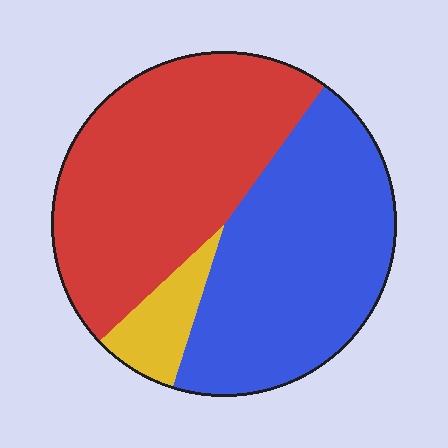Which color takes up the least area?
Yellow, at roughly 10%.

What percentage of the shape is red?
Red covers roughly 45% of the shape.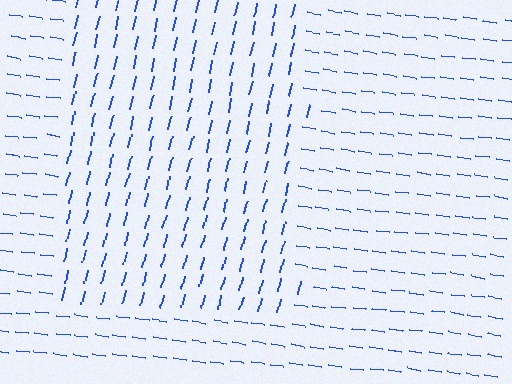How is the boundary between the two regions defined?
The boundary is defined purely by a change in line orientation (approximately 85 degrees difference). All lines are the same color and thickness.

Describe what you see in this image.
The image is filled with small blue line segments. A rectangle region in the image has lines oriented differently from the surrounding lines, creating a visible texture boundary.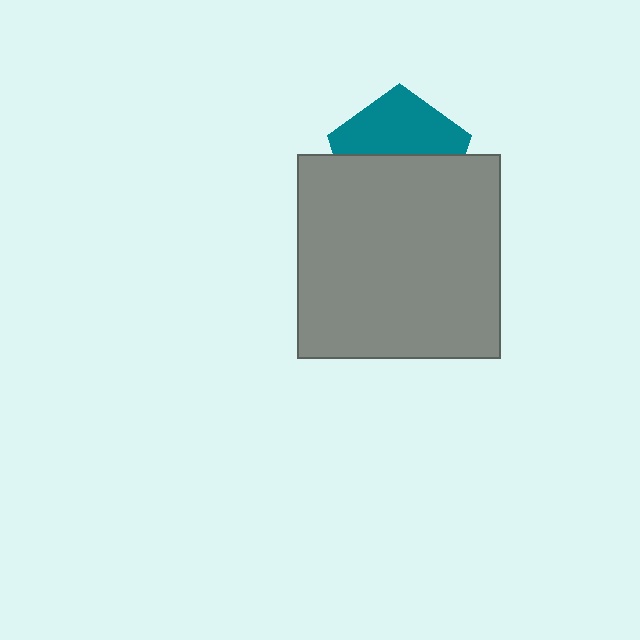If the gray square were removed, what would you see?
You would see the complete teal pentagon.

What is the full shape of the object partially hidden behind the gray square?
The partially hidden object is a teal pentagon.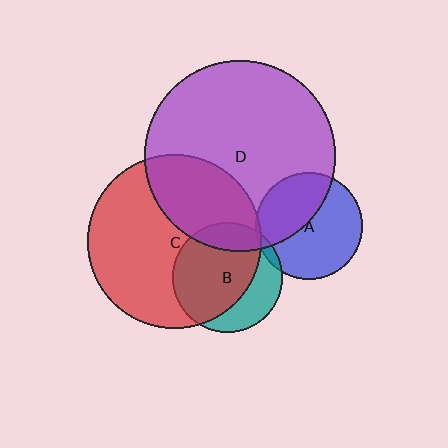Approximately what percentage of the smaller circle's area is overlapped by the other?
Approximately 5%.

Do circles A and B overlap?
Yes.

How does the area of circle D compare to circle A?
Approximately 3.2 times.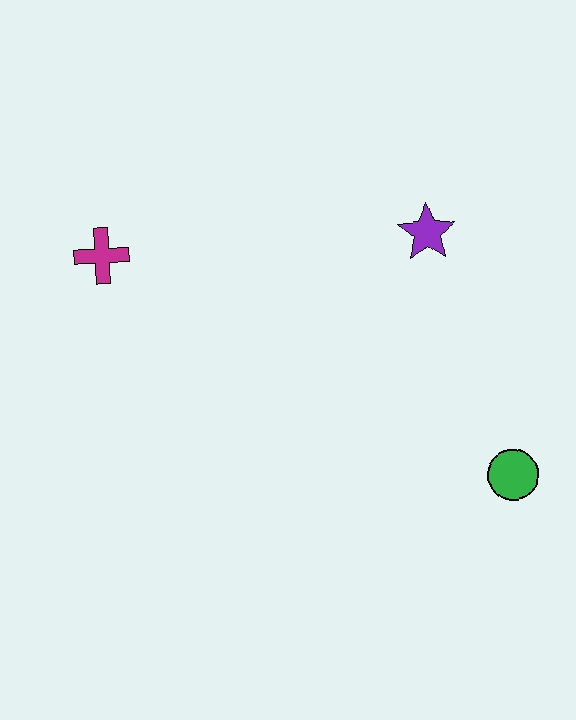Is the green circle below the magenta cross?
Yes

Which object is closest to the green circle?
The purple star is closest to the green circle.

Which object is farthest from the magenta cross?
The green circle is farthest from the magenta cross.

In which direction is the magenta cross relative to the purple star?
The magenta cross is to the left of the purple star.